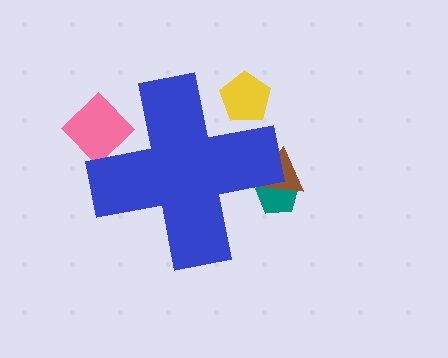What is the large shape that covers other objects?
A blue cross.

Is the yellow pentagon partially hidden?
Yes, the yellow pentagon is partially hidden behind the blue cross.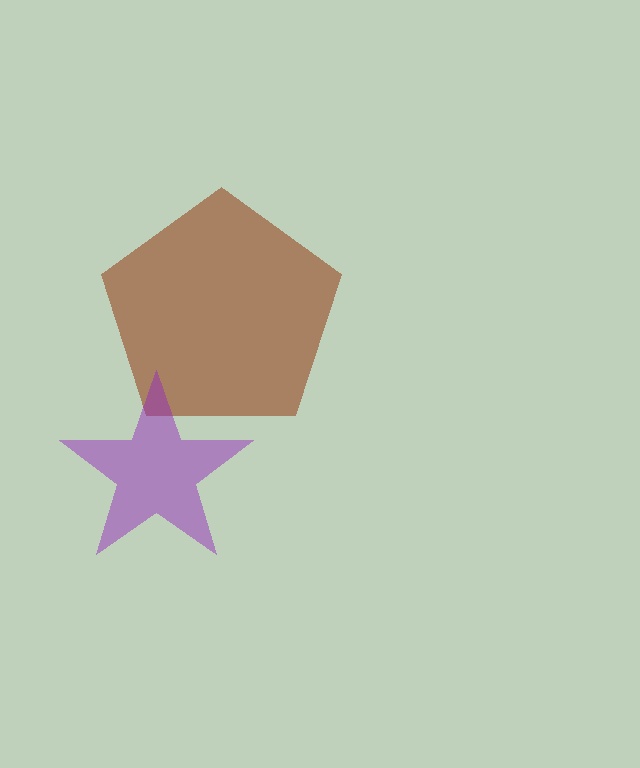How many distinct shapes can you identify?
There are 2 distinct shapes: a brown pentagon, a purple star.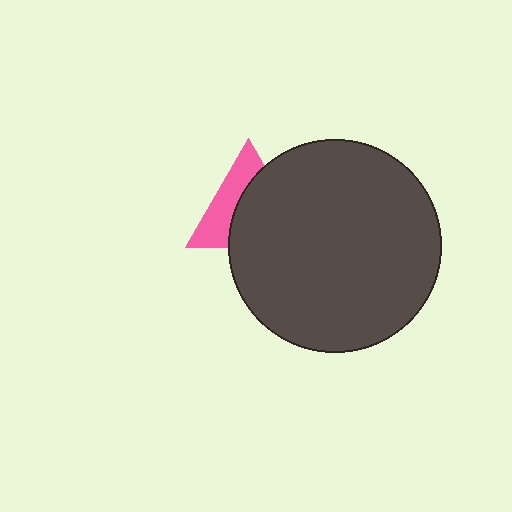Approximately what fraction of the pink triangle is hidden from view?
Roughly 58% of the pink triangle is hidden behind the dark gray circle.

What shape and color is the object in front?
The object in front is a dark gray circle.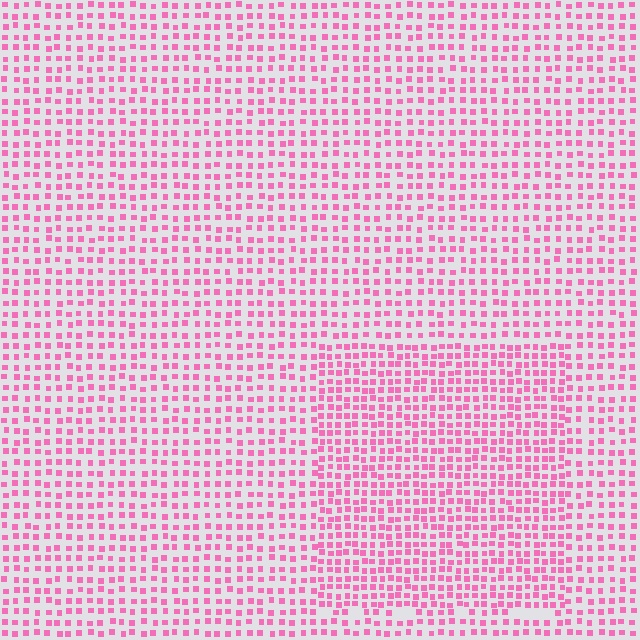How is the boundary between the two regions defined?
The boundary is defined by a change in element density (approximately 1.5x ratio). All elements are the same color, size, and shape.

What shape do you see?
I see a rectangle.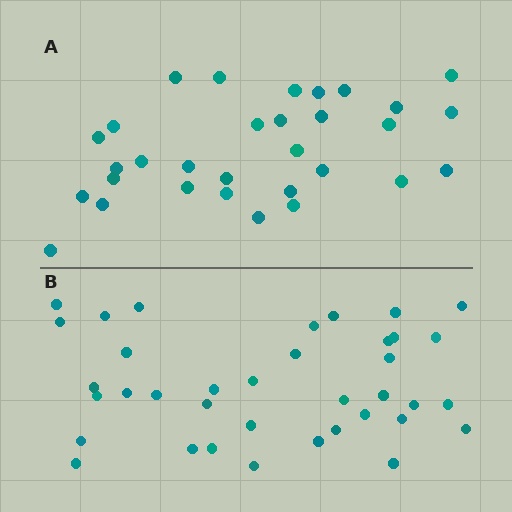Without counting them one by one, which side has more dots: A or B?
Region B (the bottom region) has more dots.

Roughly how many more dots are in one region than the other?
Region B has about 6 more dots than region A.